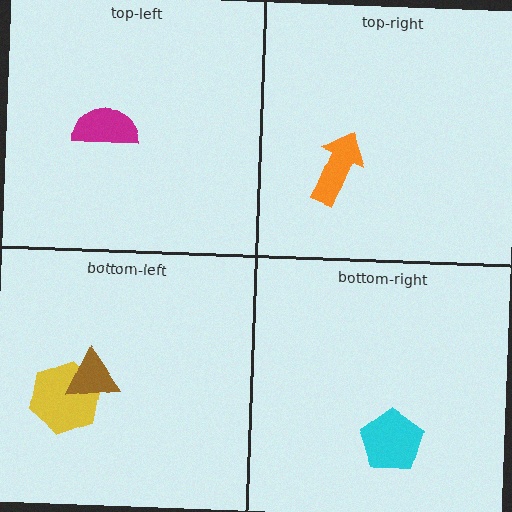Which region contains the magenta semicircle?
The top-left region.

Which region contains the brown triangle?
The bottom-left region.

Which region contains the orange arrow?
The top-right region.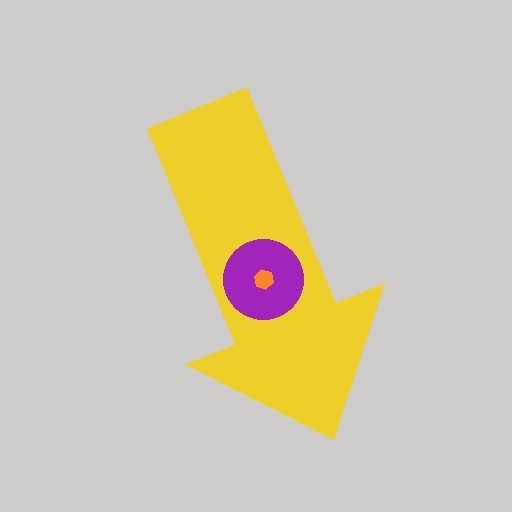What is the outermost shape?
The yellow arrow.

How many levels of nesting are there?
3.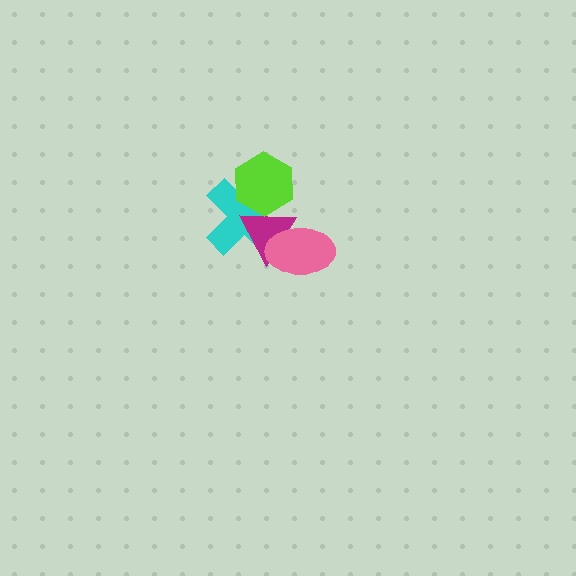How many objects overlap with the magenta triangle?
3 objects overlap with the magenta triangle.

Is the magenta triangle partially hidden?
Yes, it is partially covered by another shape.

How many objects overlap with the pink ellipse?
2 objects overlap with the pink ellipse.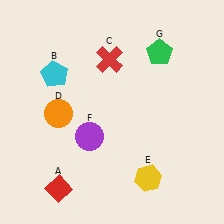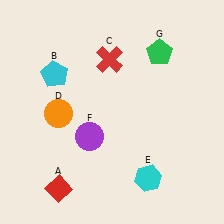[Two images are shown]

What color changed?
The hexagon (E) changed from yellow in Image 1 to cyan in Image 2.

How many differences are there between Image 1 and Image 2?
There is 1 difference between the two images.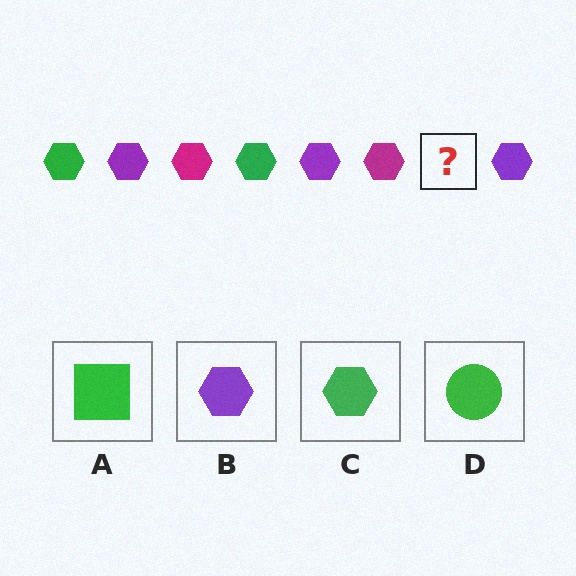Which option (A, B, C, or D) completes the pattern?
C.